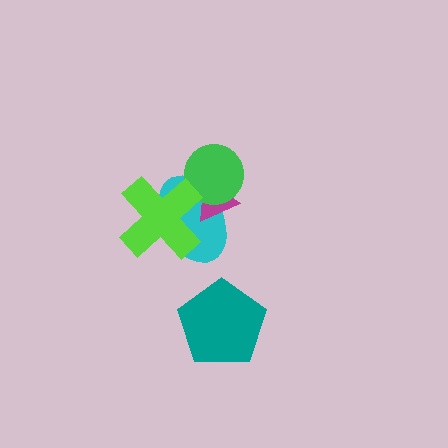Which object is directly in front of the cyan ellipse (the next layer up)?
The magenta triangle is directly in front of the cyan ellipse.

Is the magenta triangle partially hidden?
Yes, it is partially covered by another shape.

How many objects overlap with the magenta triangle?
3 objects overlap with the magenta triangle.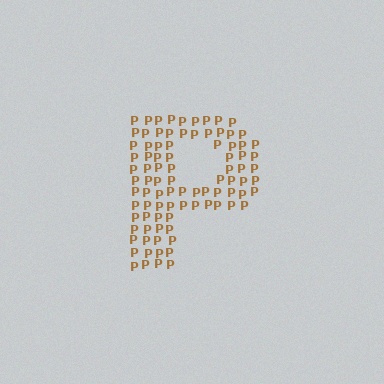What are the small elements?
The small elements are letter P's.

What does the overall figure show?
The overall figure shows the letter P.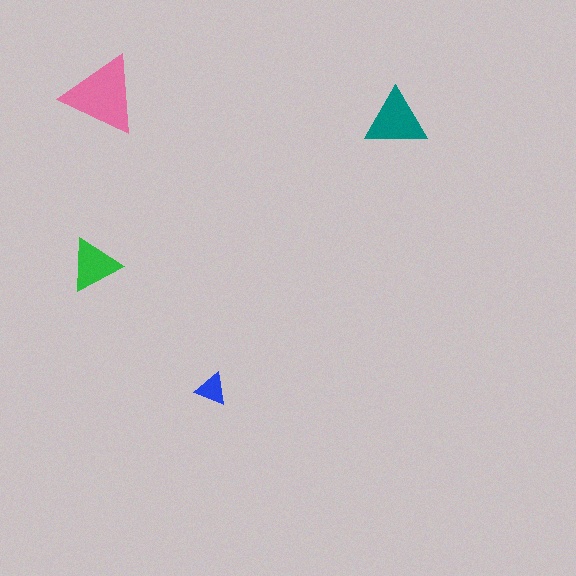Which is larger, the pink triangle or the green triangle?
The pink one.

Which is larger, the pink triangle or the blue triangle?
The pink one.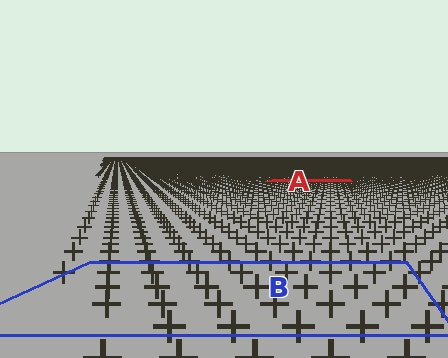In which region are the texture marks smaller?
The texture marks are smaller in region A, because it is farther away.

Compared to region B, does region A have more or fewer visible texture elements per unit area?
Region A has more texture elements per unit area — they are packed more densely because it is farther away.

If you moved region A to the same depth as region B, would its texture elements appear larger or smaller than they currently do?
They would appear larger. At a closer depth, the same texture elements are projected at a bigger on-screen size.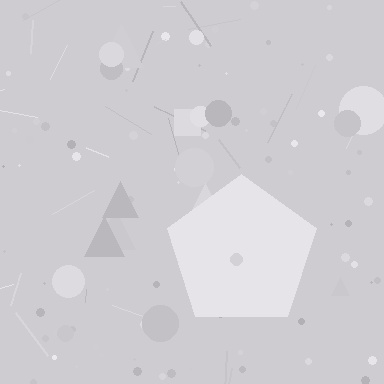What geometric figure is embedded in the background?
A pentagon is embedded in the background.